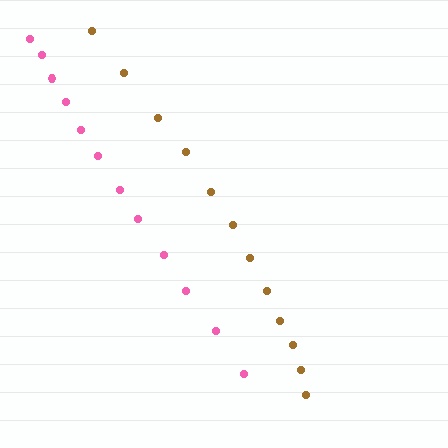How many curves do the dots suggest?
There are 2 distinct paths.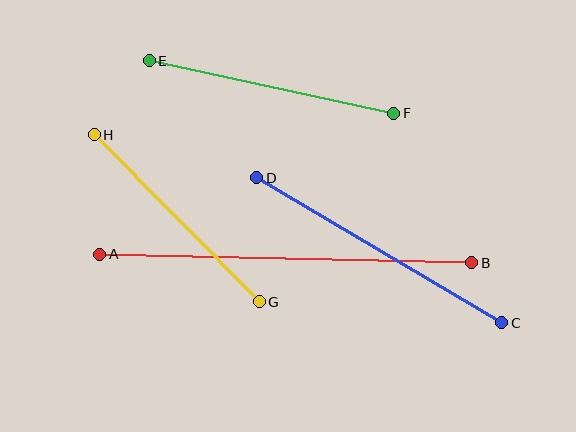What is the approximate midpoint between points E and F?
The midpoint is at approximately (271, 87) pixels.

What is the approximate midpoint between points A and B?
The midpoint is at approximately (286, 259) pixels.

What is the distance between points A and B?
The distance is approximately 372 pixels.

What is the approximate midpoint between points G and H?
The midpoint is at approximately (177, 218) pixels.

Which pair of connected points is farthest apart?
Points A and B are farthest apart.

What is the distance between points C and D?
The distance is approximately 285 pixels.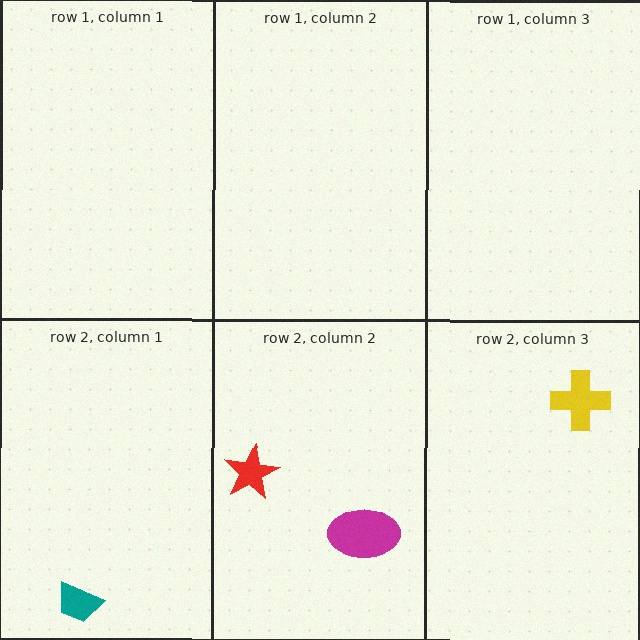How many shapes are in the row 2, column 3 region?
1.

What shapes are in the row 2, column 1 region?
The teal trapezoid.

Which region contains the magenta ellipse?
The row 2, column 2 region.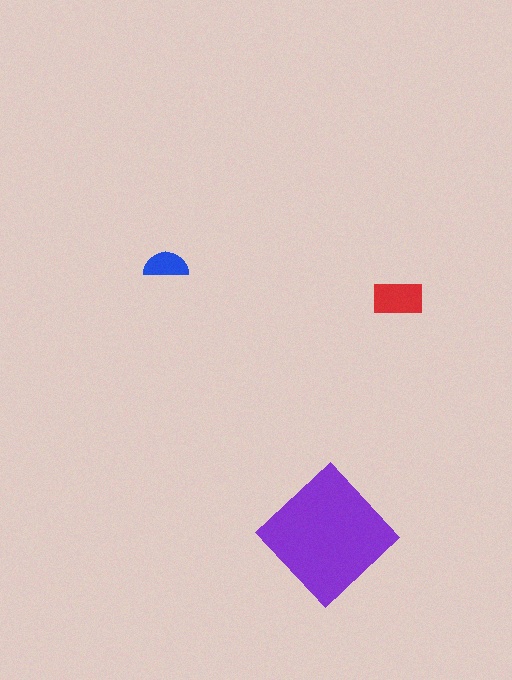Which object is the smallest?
The blue semicircle.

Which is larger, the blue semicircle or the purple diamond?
The purple diamond.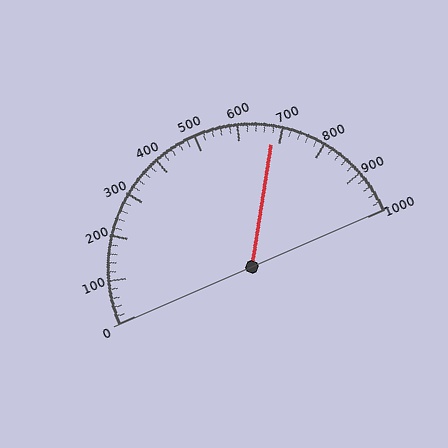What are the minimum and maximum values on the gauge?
The gauge ranges from 0 to 1000.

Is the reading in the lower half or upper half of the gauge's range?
The reading is in the upper half of the range (0 to 1000).